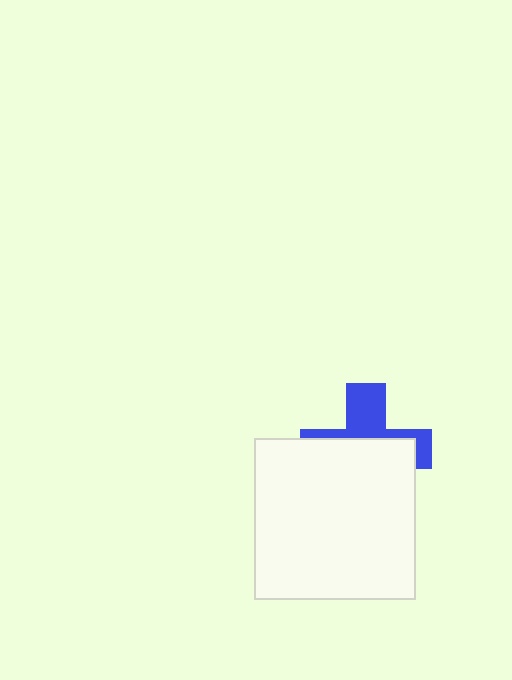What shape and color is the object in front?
The object in front is a white square.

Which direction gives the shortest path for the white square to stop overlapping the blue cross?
Moving down gives the shortest separation.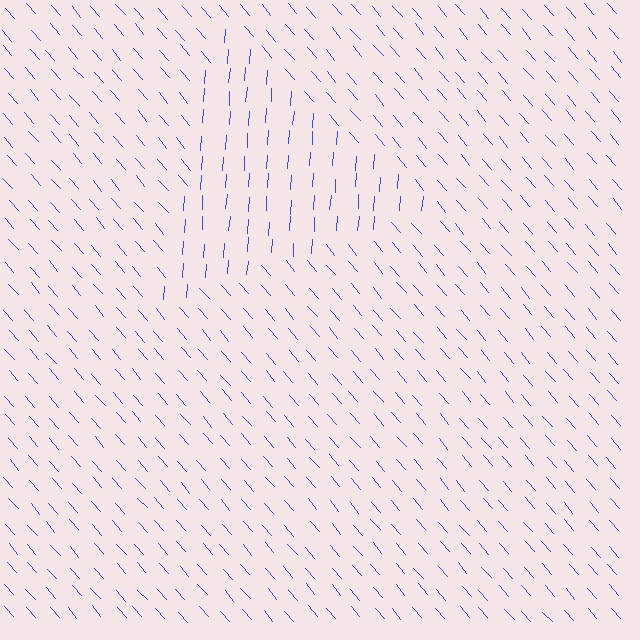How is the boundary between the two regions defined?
The boundary is defined purely by a change in line orientation (approximately 45 degrees difference). All lines are the same color and thickness.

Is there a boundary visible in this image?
Yes, there is a texture boundary formed by a change in line orientation.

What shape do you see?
I see a triangle.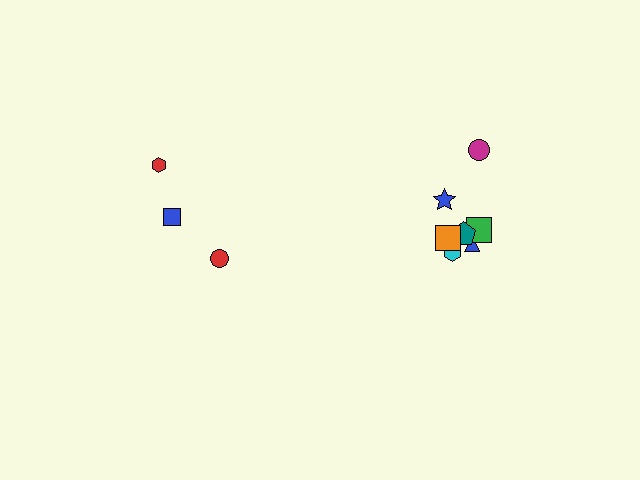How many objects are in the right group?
There are 8 objects.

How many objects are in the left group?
There are 3 objects.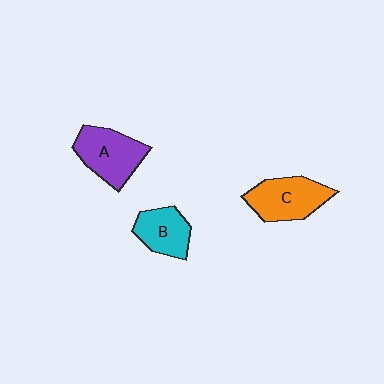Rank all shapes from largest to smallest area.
From largest to smallest: A (purple), C (orange), B (cyan).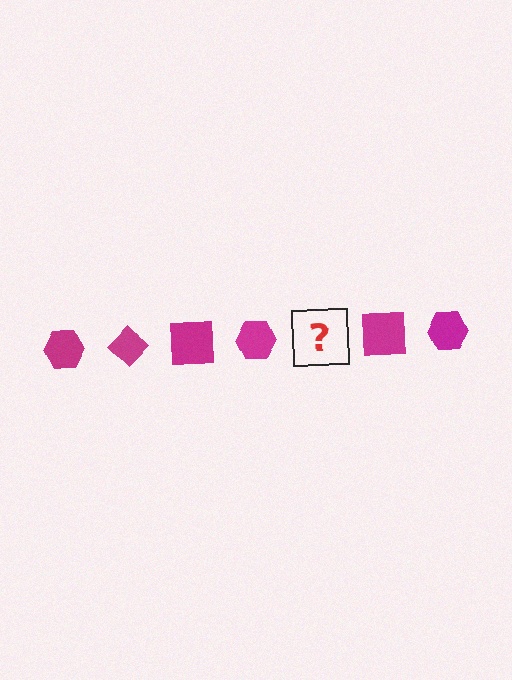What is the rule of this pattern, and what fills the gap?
The rule is that the pattern cycles through hexagon, diamond, square shapes in magenta. The gap should be filled with a magenta diamond.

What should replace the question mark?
The question mark should be replaced with a magenta diamond.